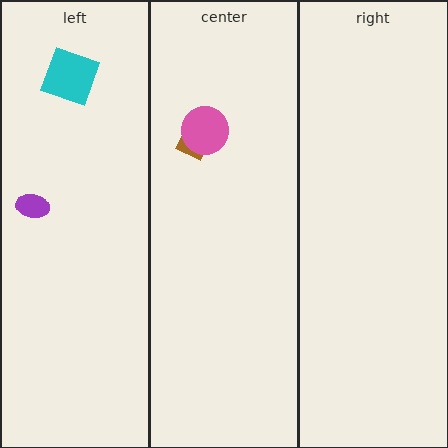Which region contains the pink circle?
The center region.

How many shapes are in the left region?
2.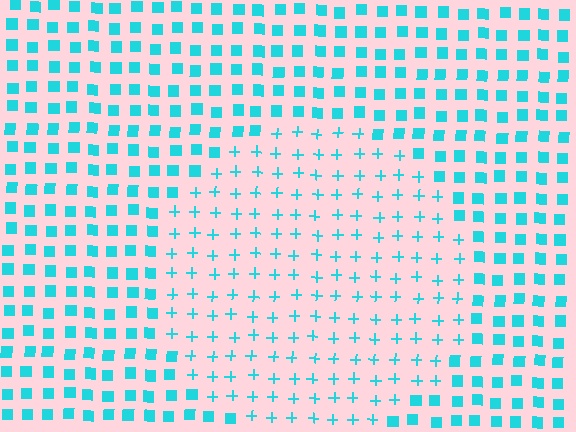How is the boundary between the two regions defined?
The boundary is defined by a change in element shape: plus signs inside vs. squares outside. All elements share the same color and spacing.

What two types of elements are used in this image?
The image uses plus signs inside the circle region and squares outside it.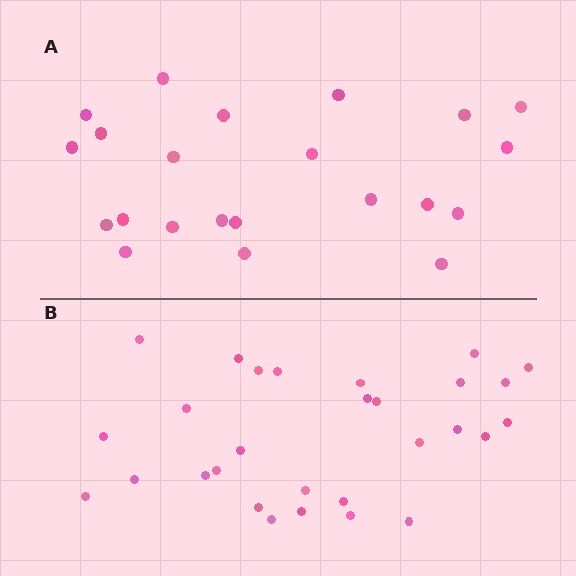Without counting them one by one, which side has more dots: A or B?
Region B (the bottom region) has more dots.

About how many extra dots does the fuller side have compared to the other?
Region B has roughly 8 or so more dots than region A.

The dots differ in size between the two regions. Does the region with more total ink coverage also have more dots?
No. Region A has more total ink coverage because its dots are larger, but region B actually contains more individual dots. Total area can be misleading — the number of items is what matters here.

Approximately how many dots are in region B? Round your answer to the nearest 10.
About 30 dots. (The exact count is 29, which rounds to 30.)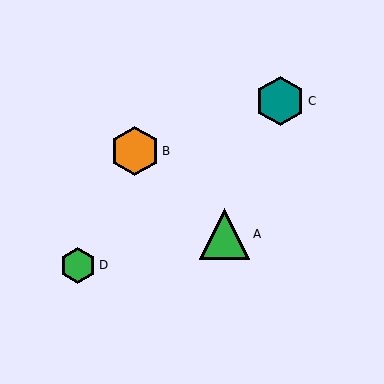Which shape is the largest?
The green triangle (labeled A) is the largest.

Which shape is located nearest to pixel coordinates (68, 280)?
The green hexagon (labeled D) at (78, 265) is nearest to that location.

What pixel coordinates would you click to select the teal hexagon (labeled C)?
Click at (280, 101) to select the teal hexagon C.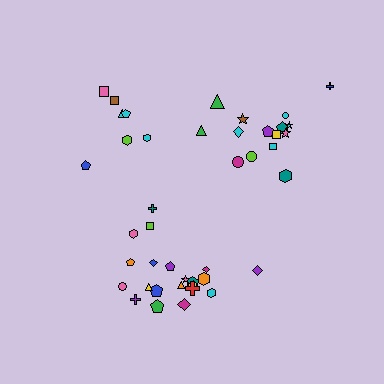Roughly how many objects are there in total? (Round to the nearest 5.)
Roughly 45 objects in total.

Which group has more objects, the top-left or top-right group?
The top-right group.